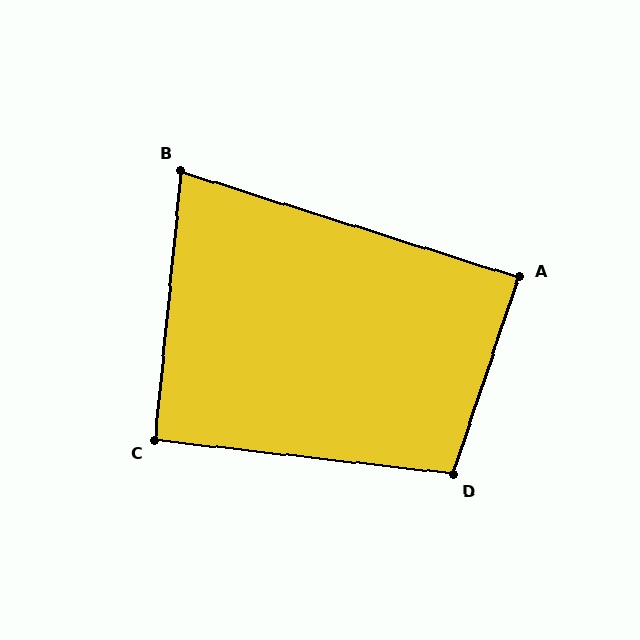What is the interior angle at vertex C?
Approximately 91 degrees (approximately right).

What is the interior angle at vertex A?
Approximately 89 degrees (approximately right).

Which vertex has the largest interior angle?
D, at approximately 102 degrees.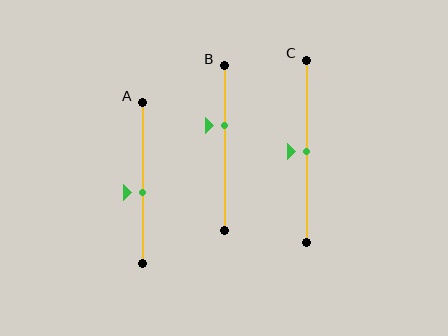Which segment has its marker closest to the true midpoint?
Segment C has its marker closest to the true midpoint.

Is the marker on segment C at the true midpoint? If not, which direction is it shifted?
Yes, the marker on segment C is at the true midpoint.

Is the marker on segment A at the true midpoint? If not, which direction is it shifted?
No, the marker on segment A is shifted downward by about 6% of the segment length.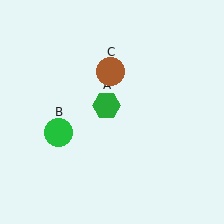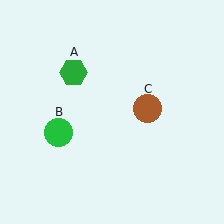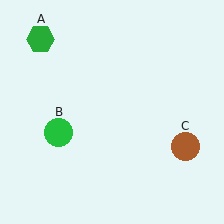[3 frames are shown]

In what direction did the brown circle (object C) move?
The brown circle (object C) moved down and to the right.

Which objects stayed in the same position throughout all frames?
Green circle (object B) remained stationary.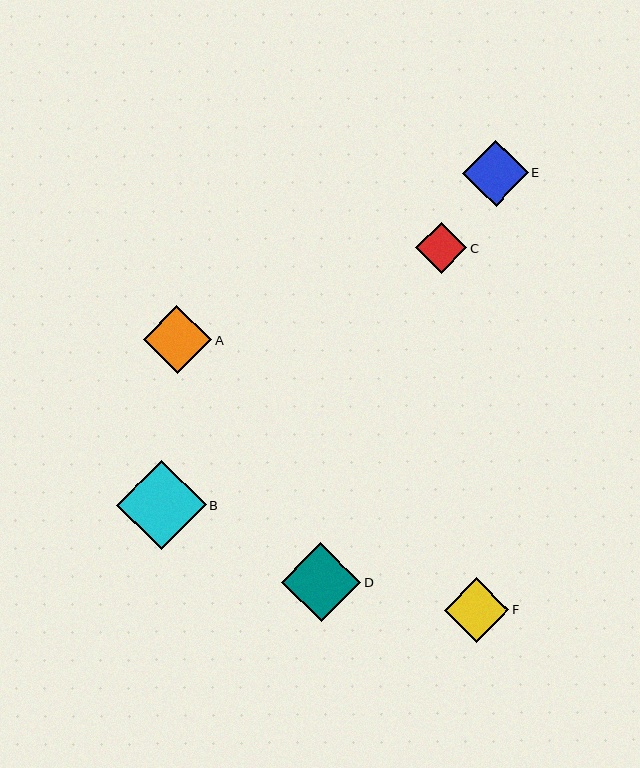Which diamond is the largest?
Diamond B is the largest with a size of approximately 89 pixels.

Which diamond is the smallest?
Diamond C is the smallest with a size of approximately 51 pixels.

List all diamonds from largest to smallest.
From largest to smallest: B, D, A, E, F, C.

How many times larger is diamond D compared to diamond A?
Diamond D is approximately 1.2 times the size of diamond A.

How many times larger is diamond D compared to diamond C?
Diamond D is approximately 1.6 times the size of diamond C.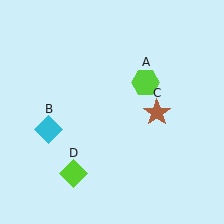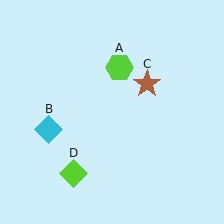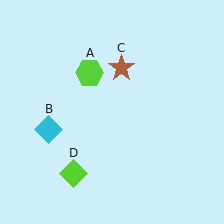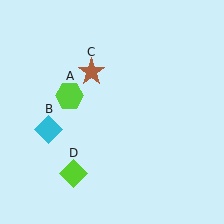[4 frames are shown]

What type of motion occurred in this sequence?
The lime hexagon (object A), brown star (object C) rotated counterclockwise around the center of the scene.